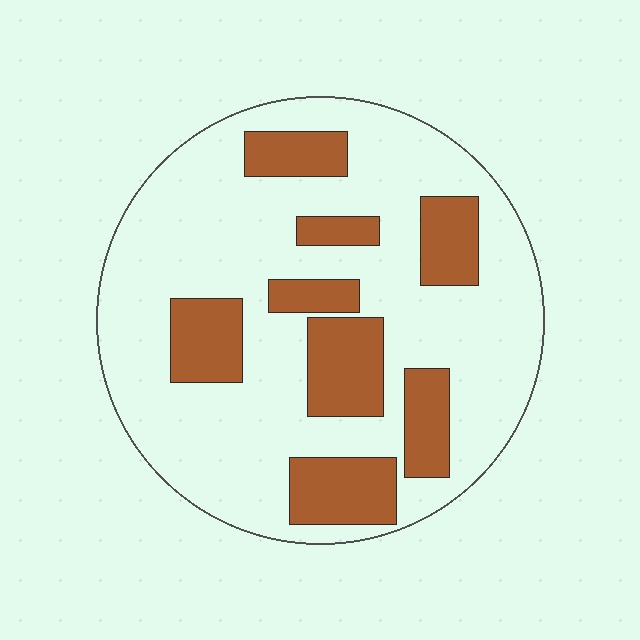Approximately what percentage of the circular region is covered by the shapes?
Approximately 25%.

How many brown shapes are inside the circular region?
8.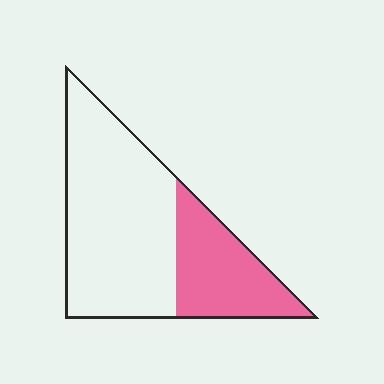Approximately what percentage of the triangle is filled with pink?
Approximately 30%.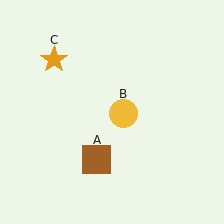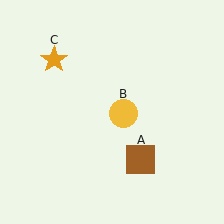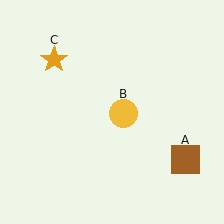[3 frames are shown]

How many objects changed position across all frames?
1 object changed position: brown square (object A).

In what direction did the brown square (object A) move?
The brown square (object A) moved right.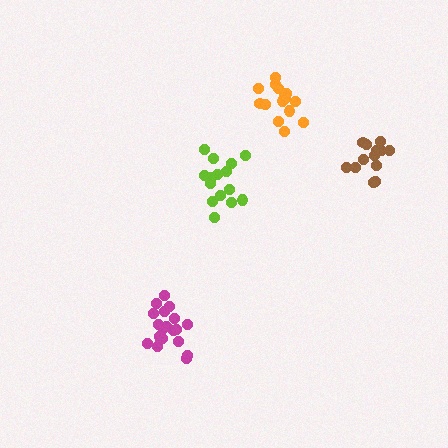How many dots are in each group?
Group 1: 15 dots, Group 2: 14 dots, Group 3: 20 dots, Group 4: 15 dots (64 total).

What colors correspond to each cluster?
The clusters are colored: lime, brown, magenta, orange.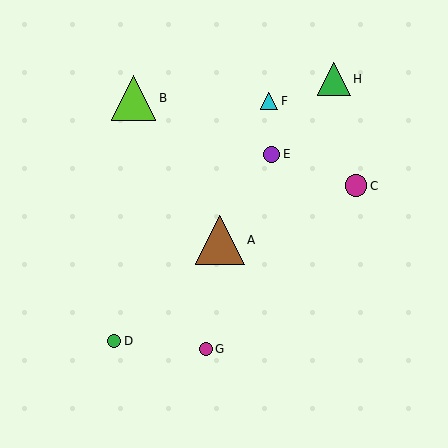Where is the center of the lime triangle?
The center of the lime triangle is at (133, 98).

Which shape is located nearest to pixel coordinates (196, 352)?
The magenta circle (labeled G) at (206, 349) is nearest to that location.